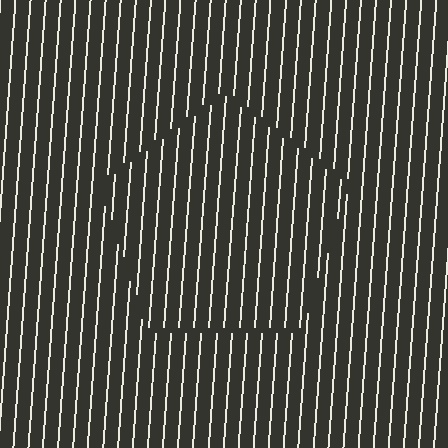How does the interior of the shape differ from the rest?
The interior of the shape contains the same grating, shifted by half a period — the contour is defined by the phase discontinuity where line-ends from the inner and outer gratings abut.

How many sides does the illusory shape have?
5 sides — the line-ends trace a pentagon.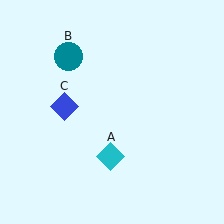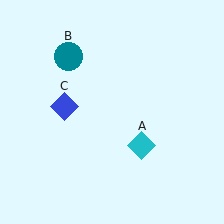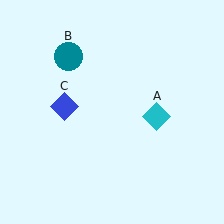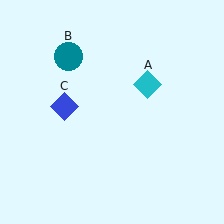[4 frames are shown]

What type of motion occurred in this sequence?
The cyan diamond (object A) rotated counterclockwise around the center of the scene.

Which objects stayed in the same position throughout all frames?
Teal circle (object B) and blue diamond (object C) remained stationary.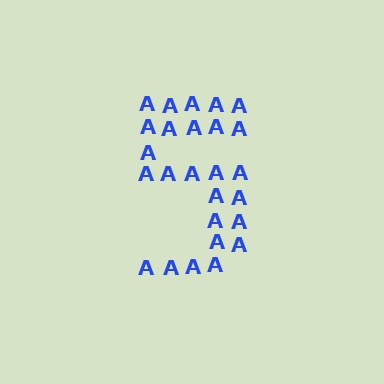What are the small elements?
The small elements are letter A's.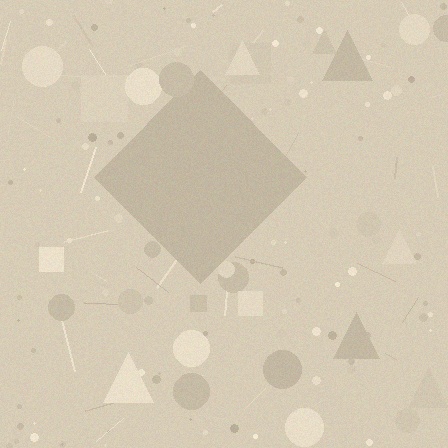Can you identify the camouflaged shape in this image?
The camouflaged shape is a diamond.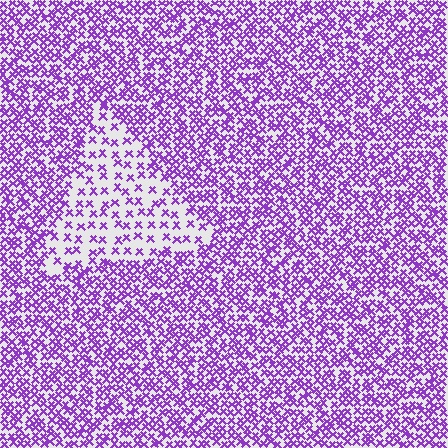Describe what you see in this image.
The image contains small purple elements arranged at two different densities. A triangle-shaped region is visible where the elements are less densely packed than the surrounding area.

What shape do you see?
I see a triangle.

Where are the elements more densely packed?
The elements are more densely packed outside the triangle boundary.